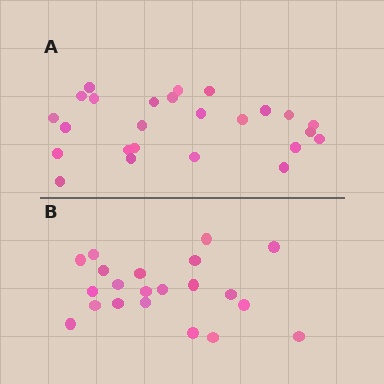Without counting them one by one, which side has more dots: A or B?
Region A (the top region) has more dots.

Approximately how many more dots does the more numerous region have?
Region A has about 4 more dots than region B.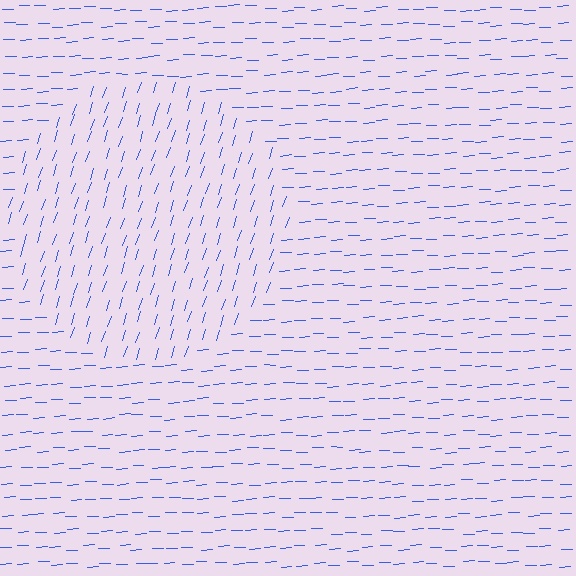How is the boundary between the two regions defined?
The boundary is defined purely by a change in line orientation (approximately 69 degrees difference). All lines are the same color and thickness.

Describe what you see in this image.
The image is filled with small blue line segments. A circle region in the image has lines oriented differently from the surrounding lines, creating a visible texture boundary.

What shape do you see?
I see a circle.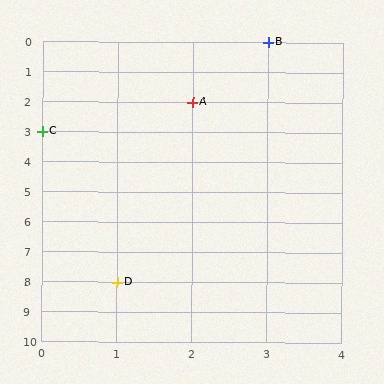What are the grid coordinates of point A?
Point A is at grid coordinates (2, 2).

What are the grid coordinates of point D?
Point D is at grid coordinates (1, 8).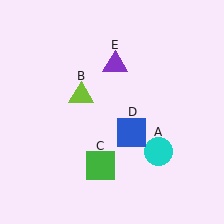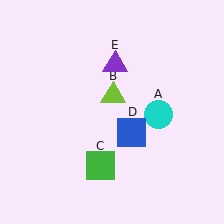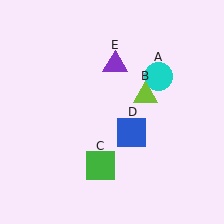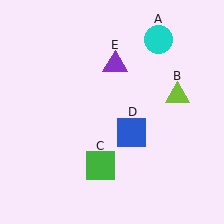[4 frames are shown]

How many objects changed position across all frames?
2 objects changed position: cyan circle (object A), lime triangle (object B).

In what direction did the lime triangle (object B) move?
The lime triangle (object B) moved right.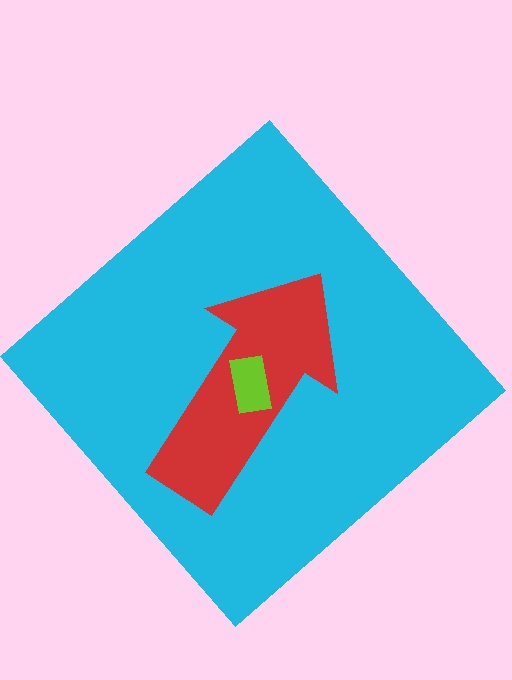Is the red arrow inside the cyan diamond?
Yes.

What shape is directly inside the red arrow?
The lime rectangle.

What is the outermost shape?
The cyan diamond.